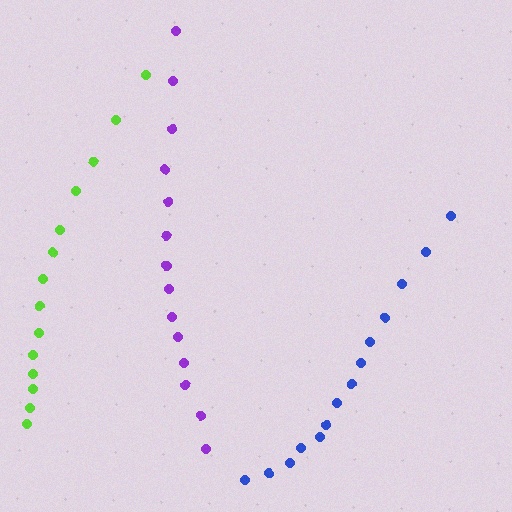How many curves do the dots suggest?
There are 3 distinct paths.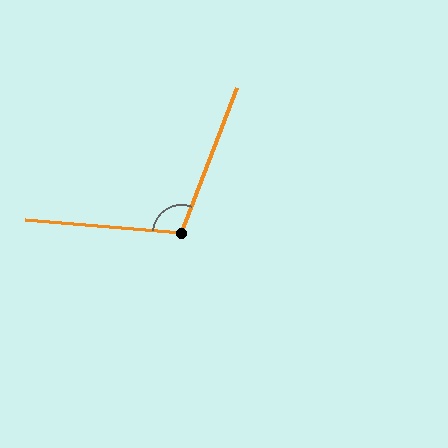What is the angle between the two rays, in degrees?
Approximately 106 degrees.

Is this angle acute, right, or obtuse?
It is obtuse.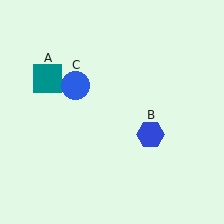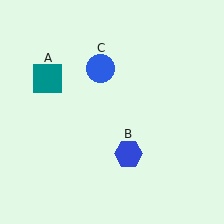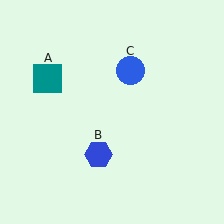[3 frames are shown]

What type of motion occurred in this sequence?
The blue hexagon (object B), blue circle (object C) rotated clockwise around the center of the scene.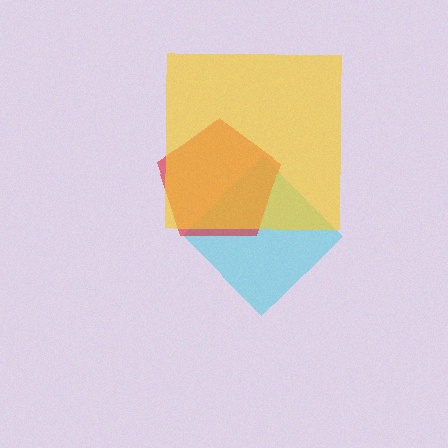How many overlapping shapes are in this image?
There are 3 overlapping shapes in the image.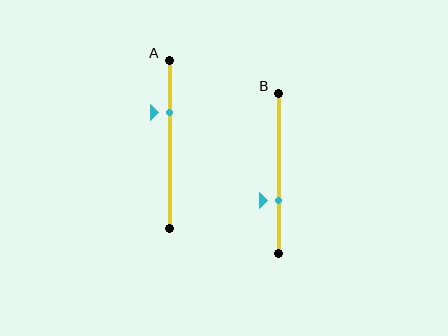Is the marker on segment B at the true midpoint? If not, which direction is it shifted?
No, the marker on segment B is shifted downward by about 17% of the segment length.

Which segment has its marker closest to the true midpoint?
Segment B has its marker closest to the true midpoint.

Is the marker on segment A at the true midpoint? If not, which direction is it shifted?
No, the marker on segment A is shifted upward by about 19% of the segment length.